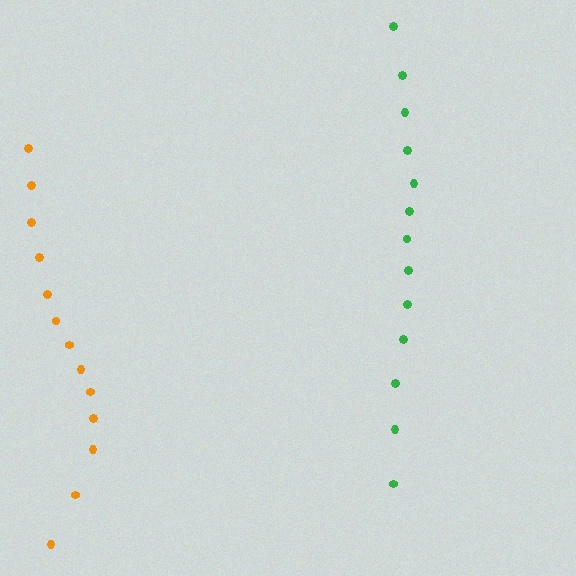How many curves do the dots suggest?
There are 2 distinct paths.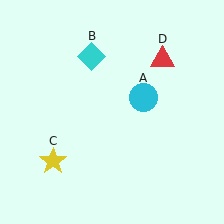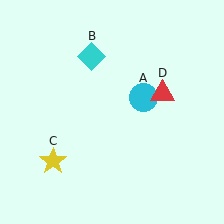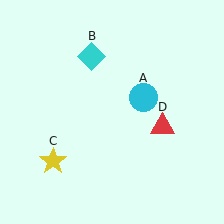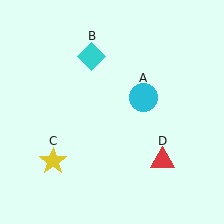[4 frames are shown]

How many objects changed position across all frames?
1 object changed position: red triangle (object D).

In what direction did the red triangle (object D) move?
The red triangle (object D) moved down.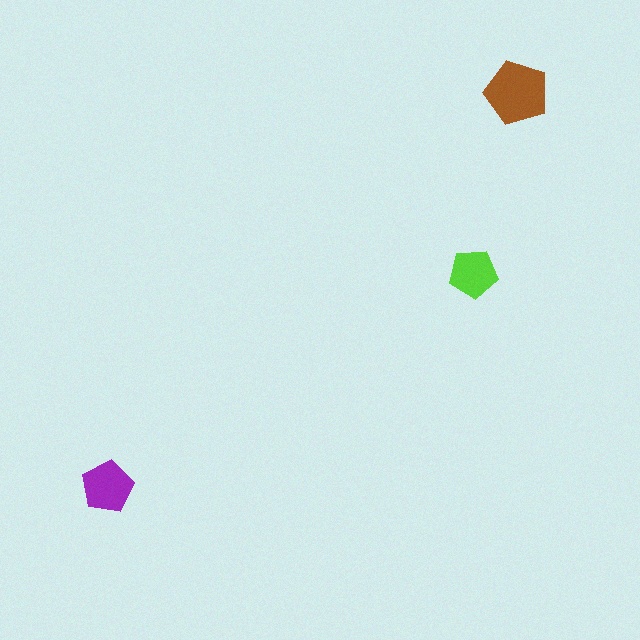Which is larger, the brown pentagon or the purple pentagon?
The brown one.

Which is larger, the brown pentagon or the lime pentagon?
The brown one.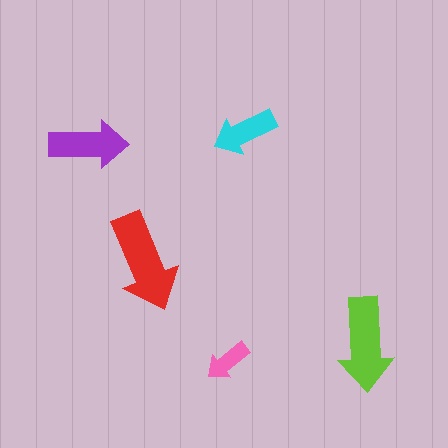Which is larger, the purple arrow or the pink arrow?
The purple one.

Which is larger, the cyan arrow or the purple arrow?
The purple one.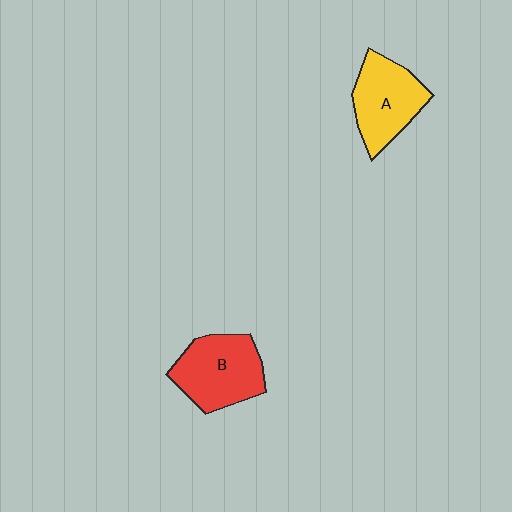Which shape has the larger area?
Shape B (red).